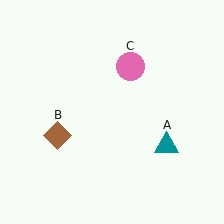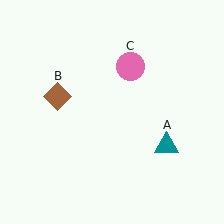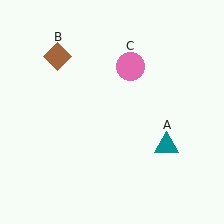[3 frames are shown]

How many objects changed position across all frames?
1 object changed position: brown diamond (object B).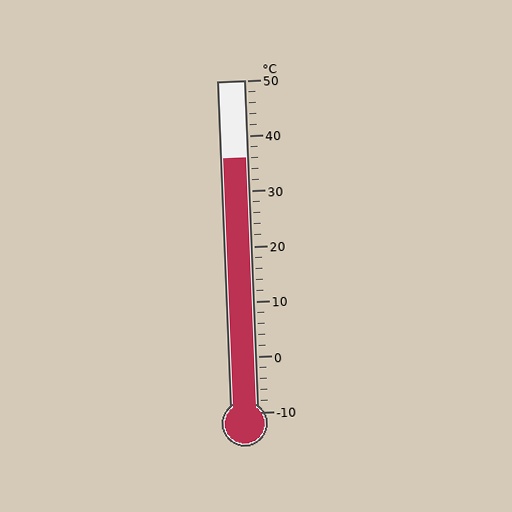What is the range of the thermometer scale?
The thermometer scale ranges from -10°C to 50°C.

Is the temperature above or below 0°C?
The temperature is above 0°C.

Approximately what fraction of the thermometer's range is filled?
The thermometer is filled to approximately 75% of its range.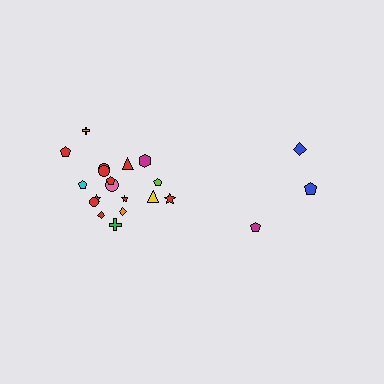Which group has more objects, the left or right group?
The left group.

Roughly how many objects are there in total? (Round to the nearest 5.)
Roughly 20 objects in total.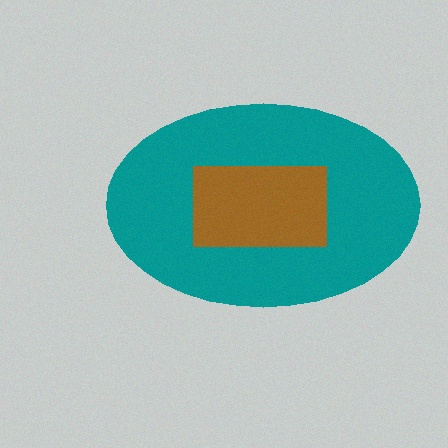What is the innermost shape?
The brown rectangle.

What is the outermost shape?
The teal ellipse.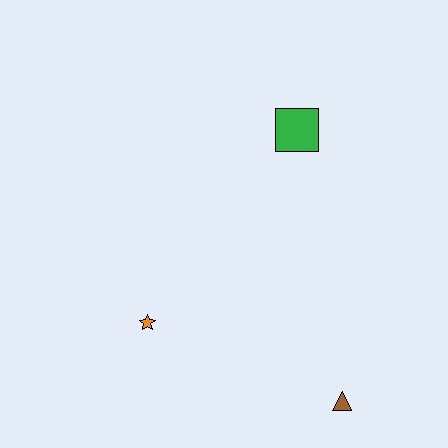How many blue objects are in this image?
There are no blue objects.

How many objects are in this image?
There are 3 objects.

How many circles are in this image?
There are no circles.